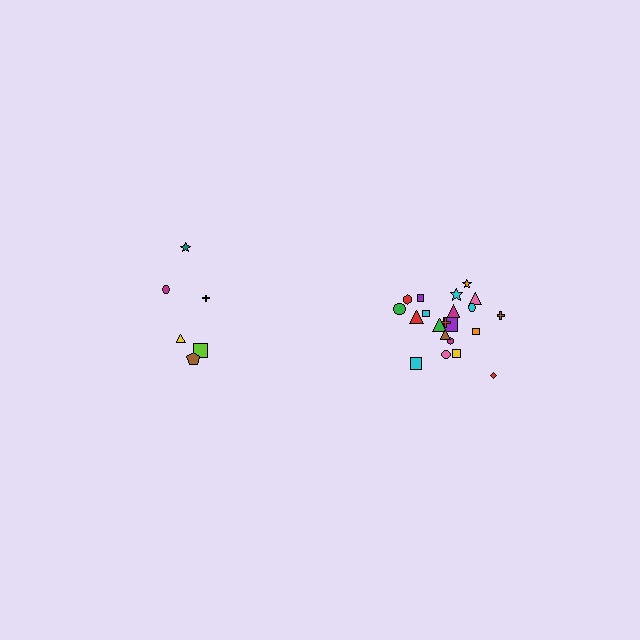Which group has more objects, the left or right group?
The right group.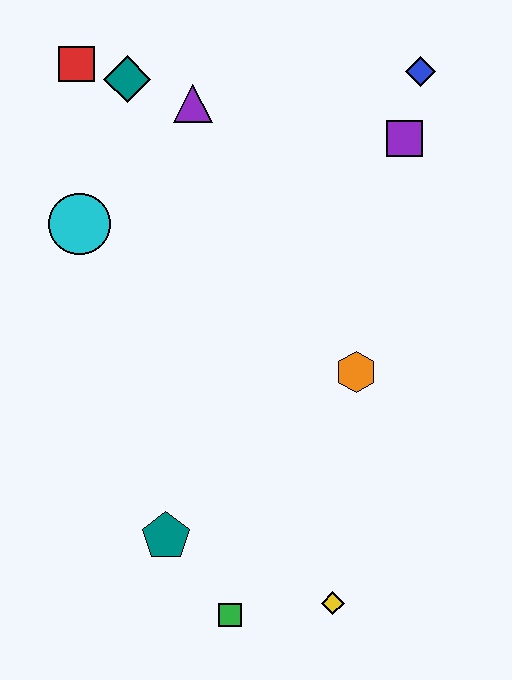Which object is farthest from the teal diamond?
The yellow diamond is farthest from the teal diamond.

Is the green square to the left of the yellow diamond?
Yes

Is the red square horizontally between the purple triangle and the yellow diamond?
No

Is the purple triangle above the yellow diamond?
Yes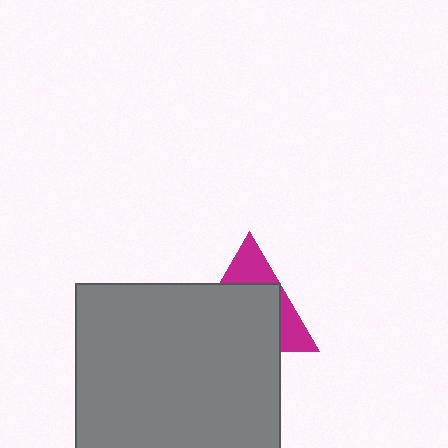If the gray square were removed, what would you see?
You would see the complete magenta triangle.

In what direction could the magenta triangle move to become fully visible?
The magenta triangle could move up. That would shift it out from behind the gray square entirely.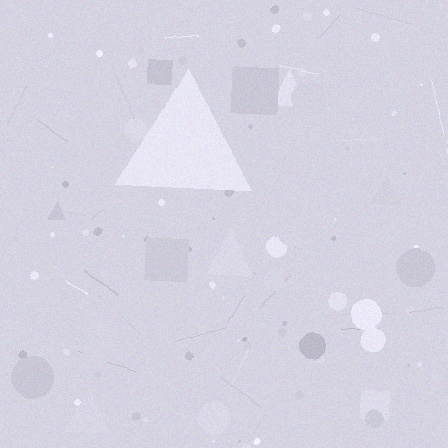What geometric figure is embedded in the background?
A triangle is embedded in the background.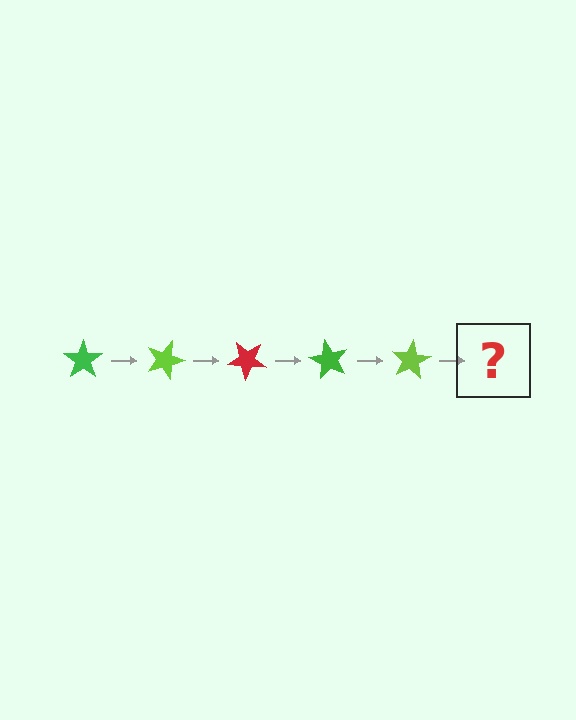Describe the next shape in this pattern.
It should be a red star, rotated 100 degrees from the start.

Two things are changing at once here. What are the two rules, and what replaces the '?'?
The two rules are that it rotates 20 degrees each step and the color cycles through green, lime, and red. The '?' should be a red star, rotated 100 degrees from the start.